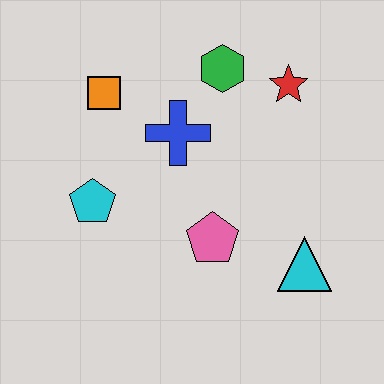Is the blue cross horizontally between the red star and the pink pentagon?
No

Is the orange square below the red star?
Yes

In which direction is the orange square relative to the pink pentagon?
The orange square is above the pink pentagon.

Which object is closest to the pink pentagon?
The cyan triangle is closest to the pink pentagon.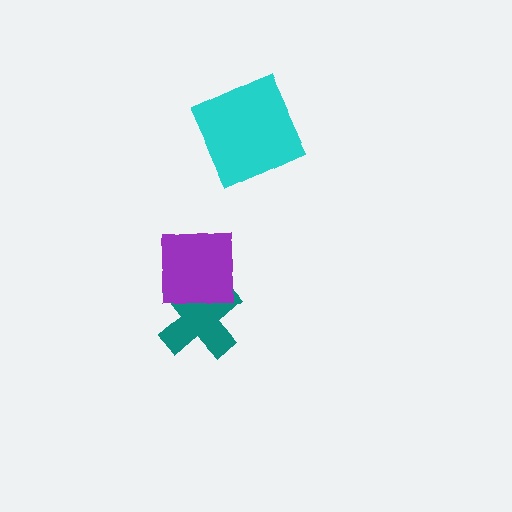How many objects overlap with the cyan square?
0 objects overlap with the cyan square.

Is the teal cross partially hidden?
Yes, it is partially covered by another shape.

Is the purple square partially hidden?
No, no other shape covers it.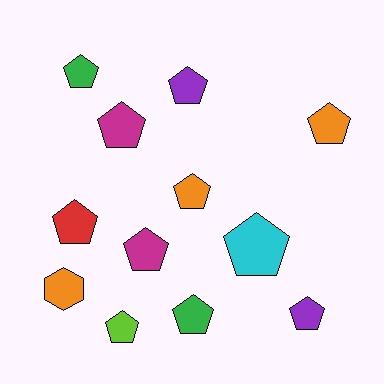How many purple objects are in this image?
There are 2 purple objects.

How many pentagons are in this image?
There are 11 pentagons.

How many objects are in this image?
There are 12 objects.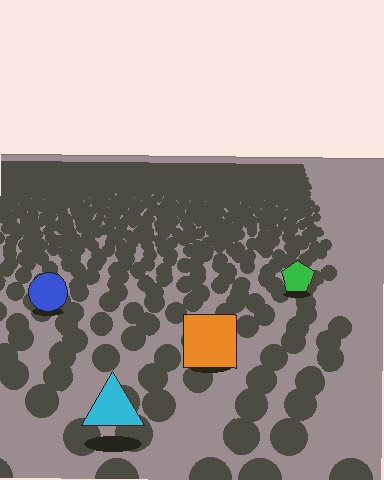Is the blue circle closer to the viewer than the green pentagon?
Yes. The blue circle is closer — you can tell from the texture gradient: the ground texture is coarser near it.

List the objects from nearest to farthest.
From nearest to farthest: the cyan triangle, the orange square, the blue circle, the green pentagon.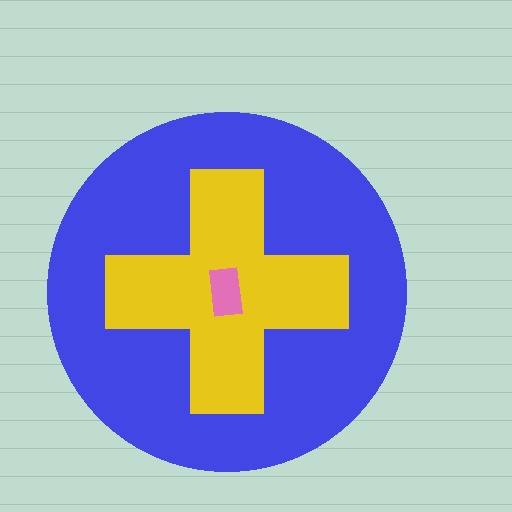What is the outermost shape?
The blue circle.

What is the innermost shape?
The pink rectangle.